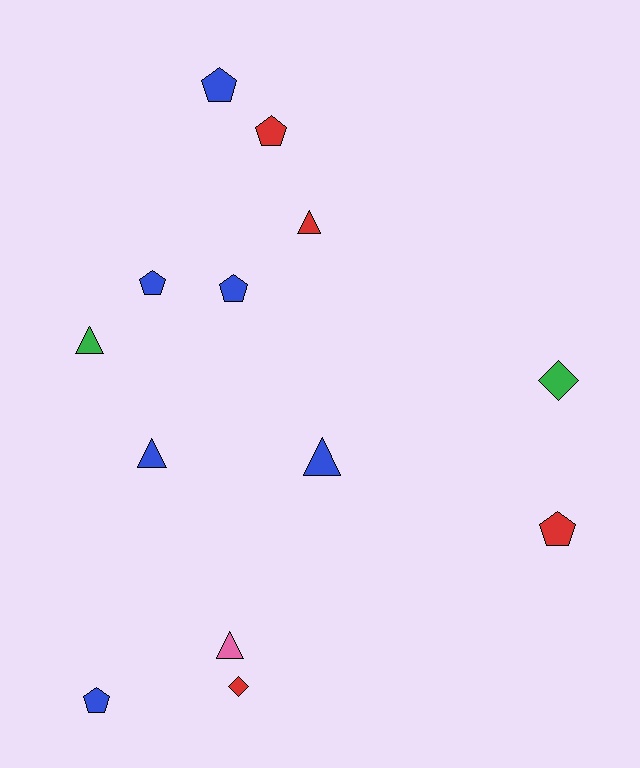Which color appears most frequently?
Blue, with 6 objects.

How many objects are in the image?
There are 13 objects.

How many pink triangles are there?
There is 1 pink triangle.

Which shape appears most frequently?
Pentagon, with 6 objects.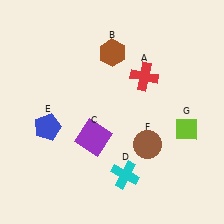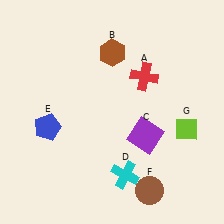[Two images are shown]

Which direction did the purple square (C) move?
The purple square (C) moved right.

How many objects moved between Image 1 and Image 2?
2 objects moved between the two images.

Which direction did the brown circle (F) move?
The brown circle (F) moved down.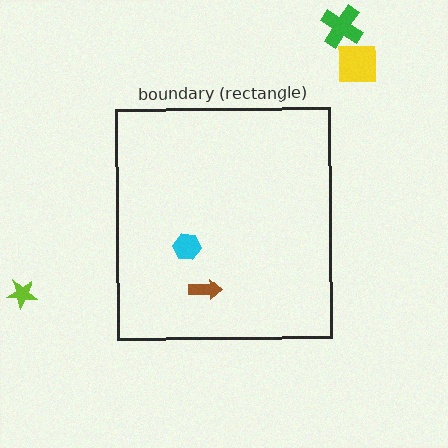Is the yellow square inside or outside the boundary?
Outside.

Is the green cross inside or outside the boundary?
Outside.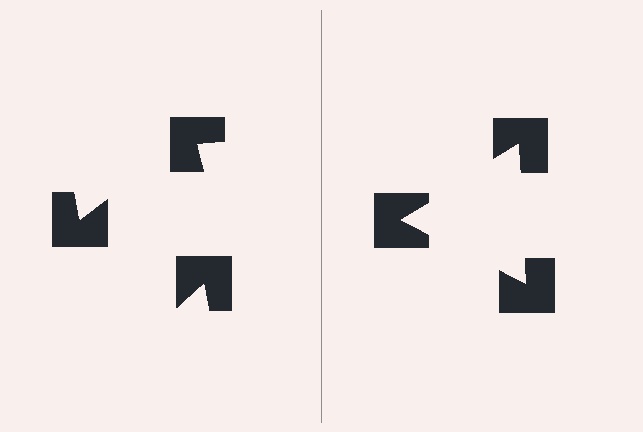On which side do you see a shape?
An illusory triangle appears on the right side. On the left side the wedge cuts are rotated, so no coherent shape forms.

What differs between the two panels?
The notched squares are positioned identically on both sides; only the wedge orientations differ. On the right they align to a triangle; on the left they are misaligned.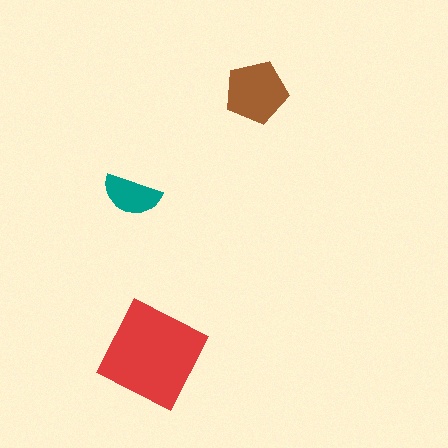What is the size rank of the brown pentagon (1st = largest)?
2nd.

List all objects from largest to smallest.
The red square, the brown pentagon, the teal semicircle.